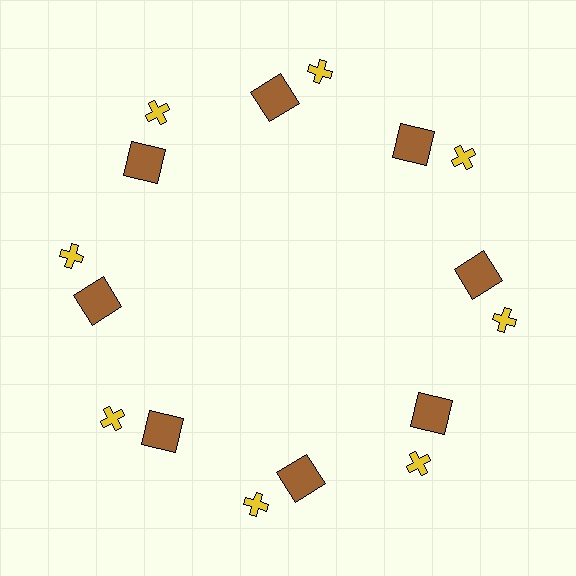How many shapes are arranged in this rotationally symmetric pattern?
There are 16 shapes, arranged in 8 groups of 2.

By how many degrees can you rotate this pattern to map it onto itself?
The pattern maps onto itself every 45 degrees of rotation.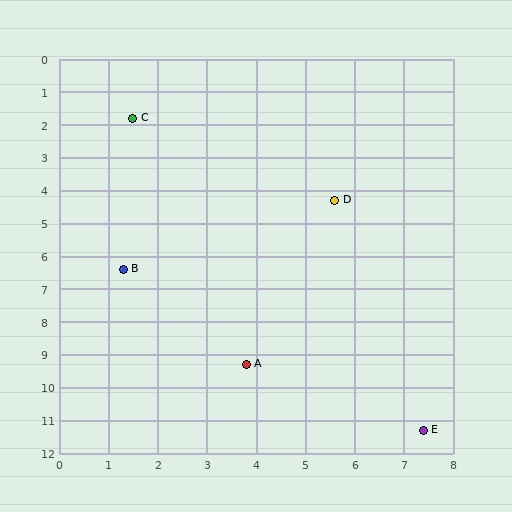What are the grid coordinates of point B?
Point B is at approximately (1.3, 6.4).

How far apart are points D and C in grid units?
Points D and C are about 4.8 grid units apart.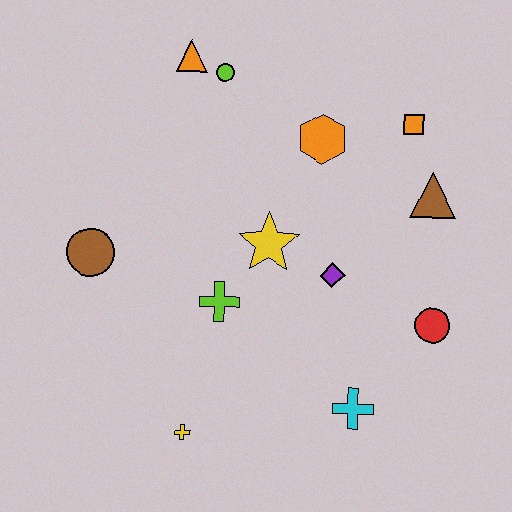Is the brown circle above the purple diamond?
Yes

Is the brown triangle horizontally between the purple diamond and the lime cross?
No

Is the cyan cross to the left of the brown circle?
No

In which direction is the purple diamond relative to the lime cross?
The purple diamond is to the right of the lime cross.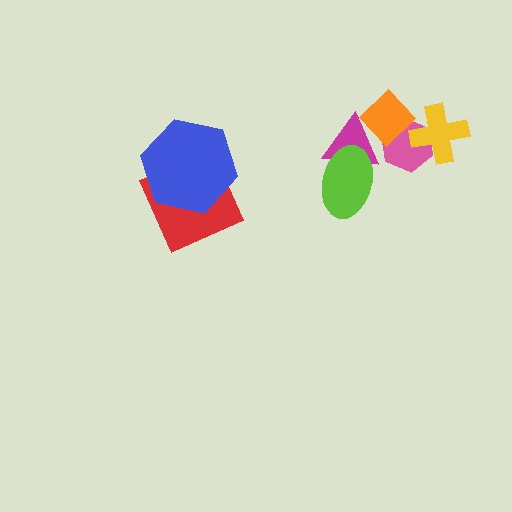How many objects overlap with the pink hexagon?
2 objects overlap with the pink hexagon.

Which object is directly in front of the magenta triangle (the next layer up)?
The orange diamond is directly in front of the magenta triangle.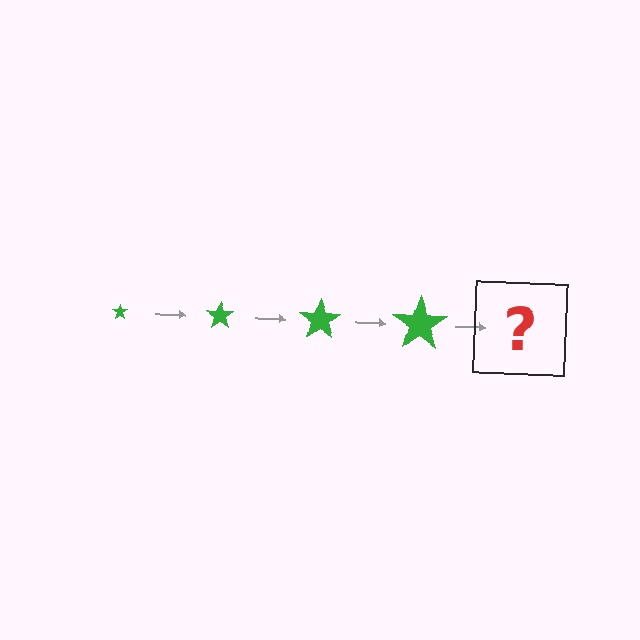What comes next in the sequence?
The next element should be a green star, larger than the previous one.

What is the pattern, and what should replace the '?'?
The pattern is that the star gets progressively larger each step. The '?' should be a green star, larger than the previous one.